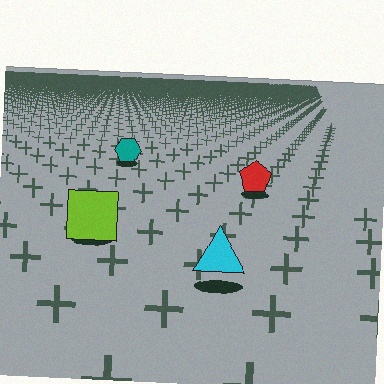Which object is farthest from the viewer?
The teal hexagon is farthest from the viewer. It appears smaller and the ground texture around it is denser.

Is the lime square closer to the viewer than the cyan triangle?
No. The cyan triangle is closer — you can tell from the texture gradient: the ground texture is coarser near it.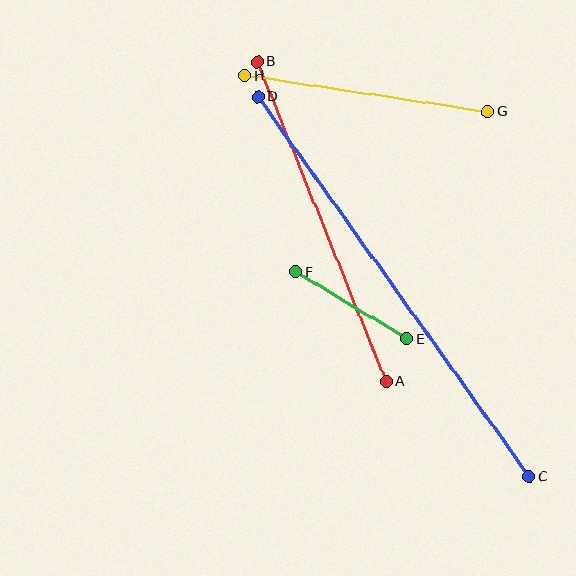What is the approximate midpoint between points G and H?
The midpoint is at approximately (366, 93) pixels.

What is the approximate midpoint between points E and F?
The midpoint is at approximately (351, 305) pixels.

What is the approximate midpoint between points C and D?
The midpoint is at approximately (393, 286) pixels.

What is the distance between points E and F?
The distance is approximately 130 pixels.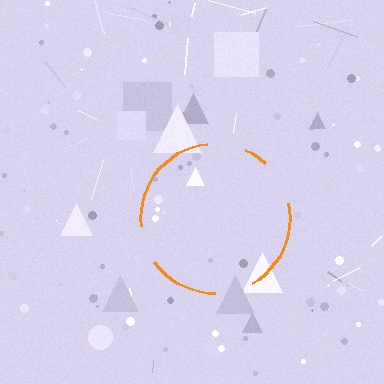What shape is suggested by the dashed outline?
The dashed outline suggests a circle.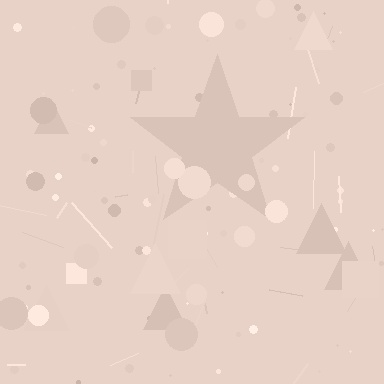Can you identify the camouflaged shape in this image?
The camouflaged shape is a star.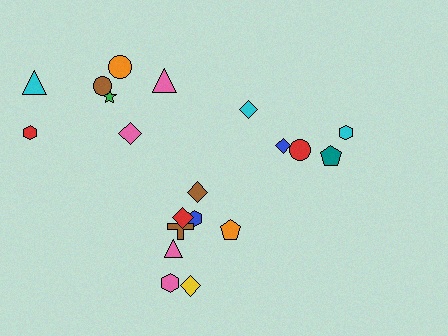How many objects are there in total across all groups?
There are 20 objects.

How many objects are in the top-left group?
There are 7 objects.